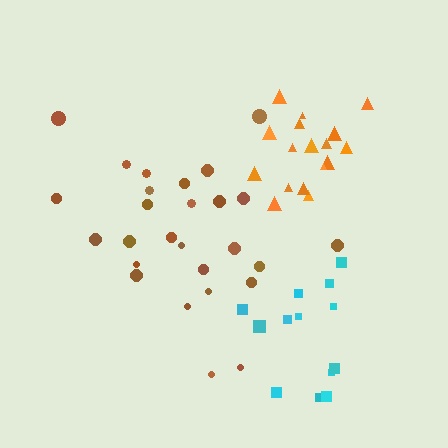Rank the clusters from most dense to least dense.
orange, brown, cyan.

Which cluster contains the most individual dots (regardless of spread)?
Brown (27).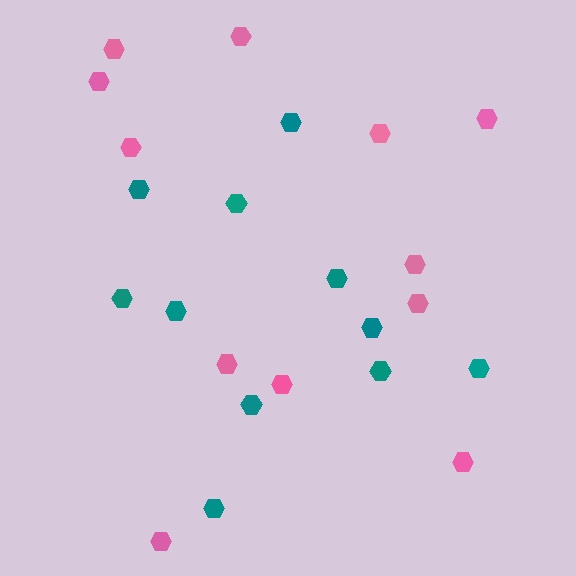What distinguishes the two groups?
There are 2 groups: one group of teal hexagons (11) and one group of pink hexagons (12).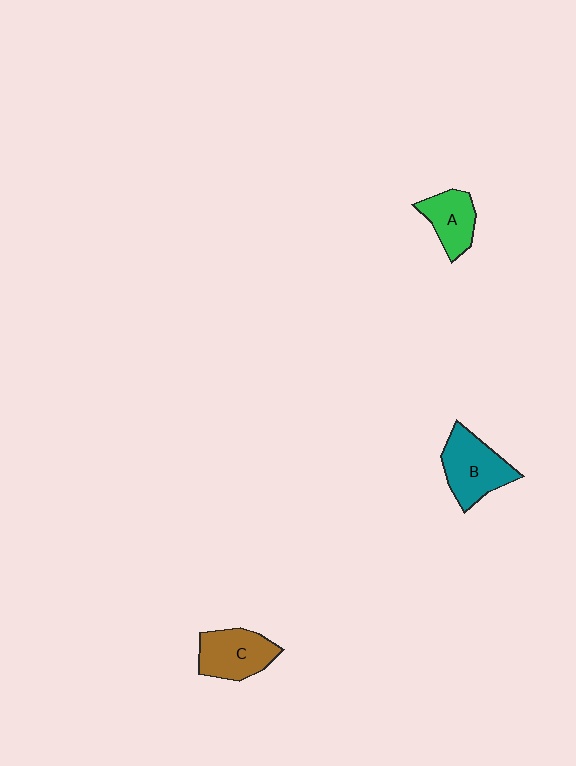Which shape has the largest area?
Shape B (teal).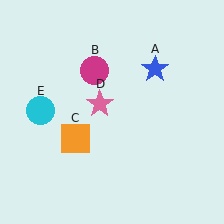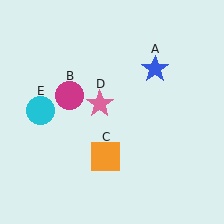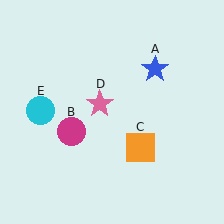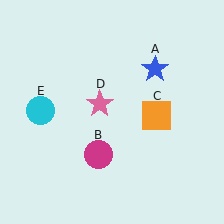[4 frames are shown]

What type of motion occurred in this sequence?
The magenta circle (object B), orange square (object C) rotated counterclockwise around the center of the scene.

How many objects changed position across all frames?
2 objects changed position: magenta circle (object B), orange square (object C).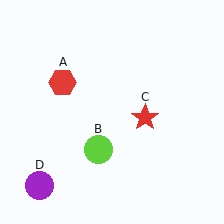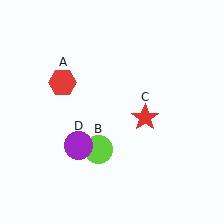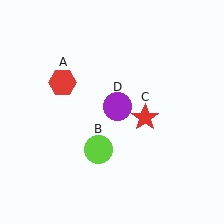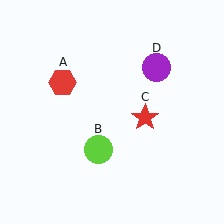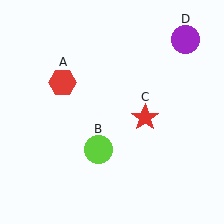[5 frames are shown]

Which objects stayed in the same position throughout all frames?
Red hexagon (object A) and lime circle (object B) and red star (object C) remained stationary.